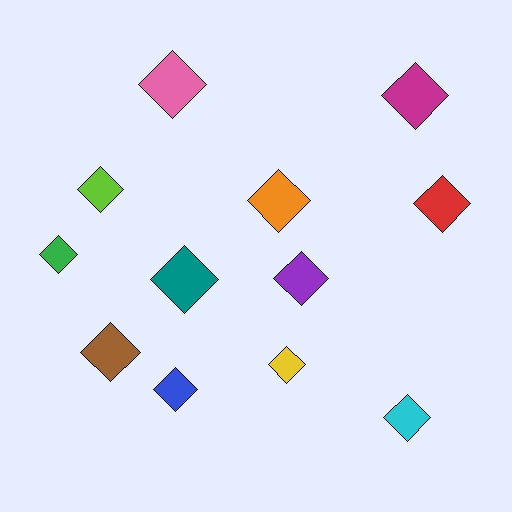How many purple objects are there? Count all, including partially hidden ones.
There is 1 purple object.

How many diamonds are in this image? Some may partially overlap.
There are 12 diamonds.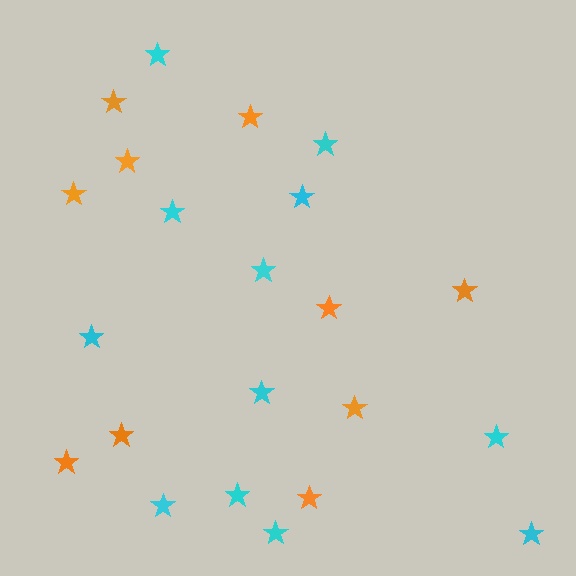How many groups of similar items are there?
There are 2 groups: one group of cyan stars (12) and one group of orange stars (10).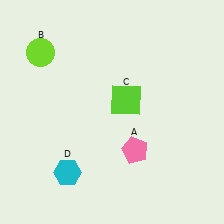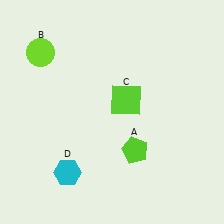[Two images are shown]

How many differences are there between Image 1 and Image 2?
There is 1 difference between the two images.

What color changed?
The pentagon (A) changed from pink in Image 1 to lime in Image 2.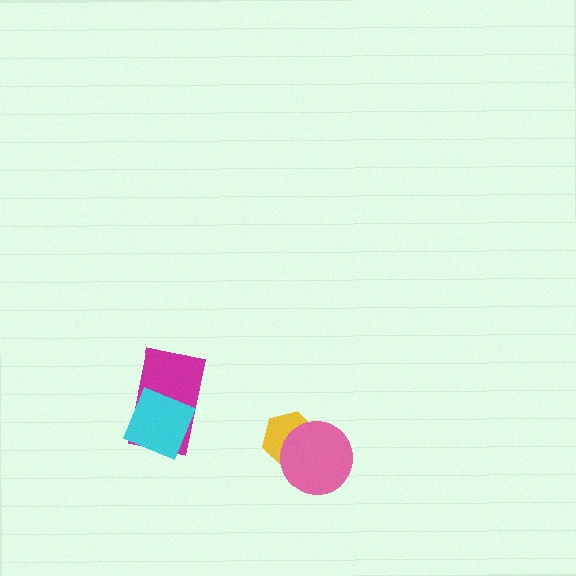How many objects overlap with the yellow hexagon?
1 object overlaps with the yellow hexagon.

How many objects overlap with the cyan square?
1 object overlaps with the cyan square.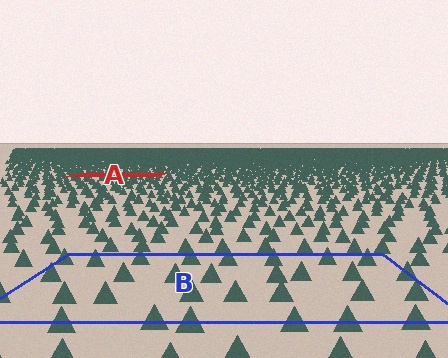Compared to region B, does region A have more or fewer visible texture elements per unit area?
Region A has more texture elements per unit area — they are packed more densely because it is farther away.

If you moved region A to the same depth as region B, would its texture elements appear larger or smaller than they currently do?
They would appear larger. At a closer depth, the same texture elements are projected at a bigger on-screen size.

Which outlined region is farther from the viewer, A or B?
Region A is farther from the viewer — the texture elements inside it appear smaller and more densely packed.